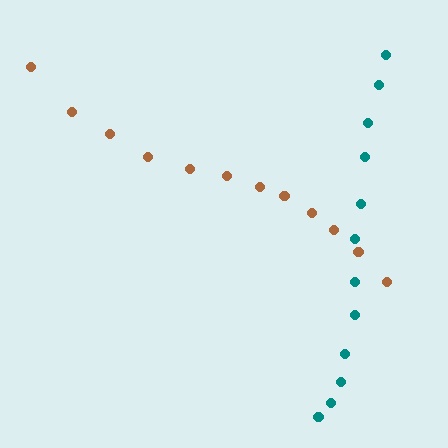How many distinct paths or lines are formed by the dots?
There are 2 distinct paths.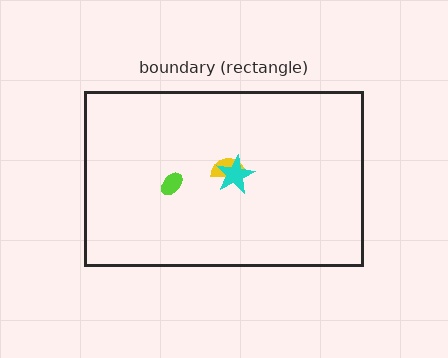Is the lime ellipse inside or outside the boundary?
Inside.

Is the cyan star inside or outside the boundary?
Inside.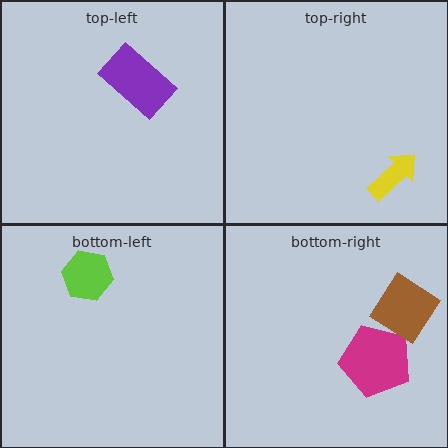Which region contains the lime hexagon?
The bottom-left region.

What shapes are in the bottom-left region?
The lime hexagon.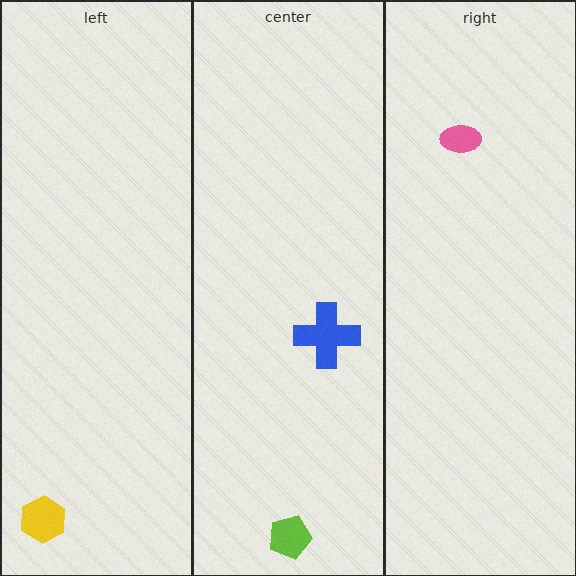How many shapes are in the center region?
2.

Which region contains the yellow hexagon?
The left region.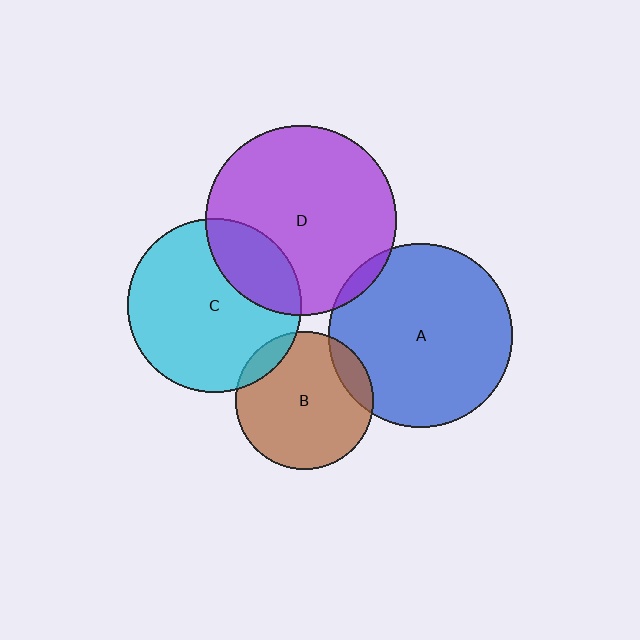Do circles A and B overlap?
Yes.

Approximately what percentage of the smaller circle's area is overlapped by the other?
Approximately 10%.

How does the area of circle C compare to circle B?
Approximately 1.6 times.